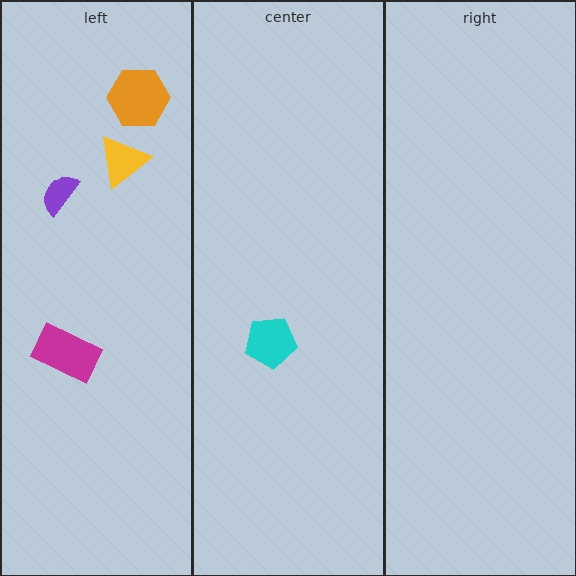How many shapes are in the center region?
1.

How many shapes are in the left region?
4.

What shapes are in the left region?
The purple semicircle, the orange hexagon, the yellow triangle, the magenta rectangle.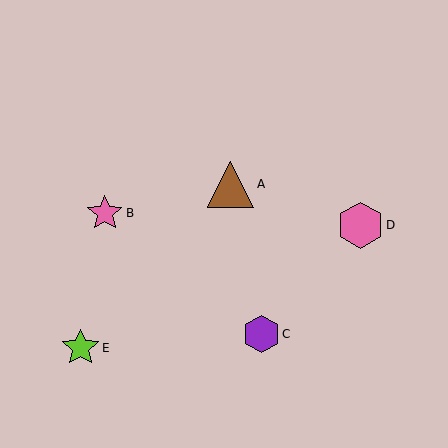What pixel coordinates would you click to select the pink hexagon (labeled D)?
Click at (360, 225) to select the pink hexagon D.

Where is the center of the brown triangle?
The center of the brown triangle is at (230, 184).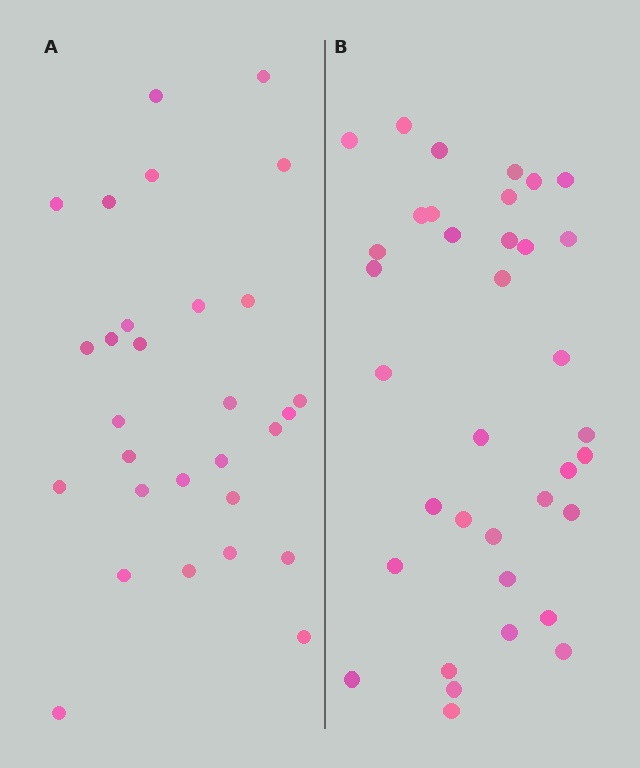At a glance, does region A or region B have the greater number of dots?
Region B (the right region) has more dots.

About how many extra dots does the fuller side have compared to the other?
Region B has roughly 8 or so more dots than region A.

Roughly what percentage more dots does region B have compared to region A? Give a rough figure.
About 25% more.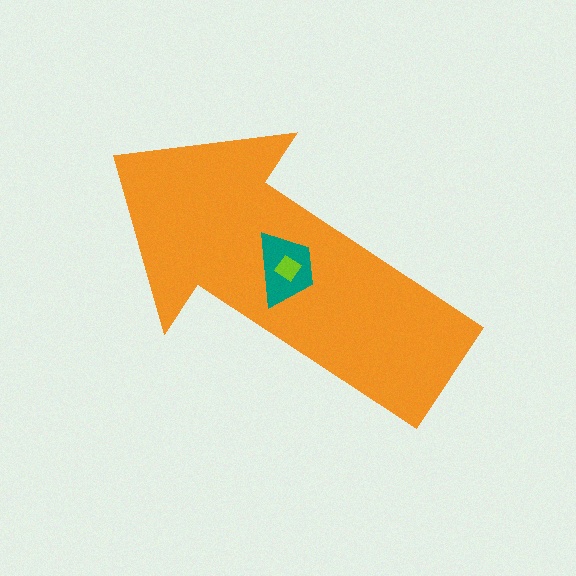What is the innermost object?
The lime diamond.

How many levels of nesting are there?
3.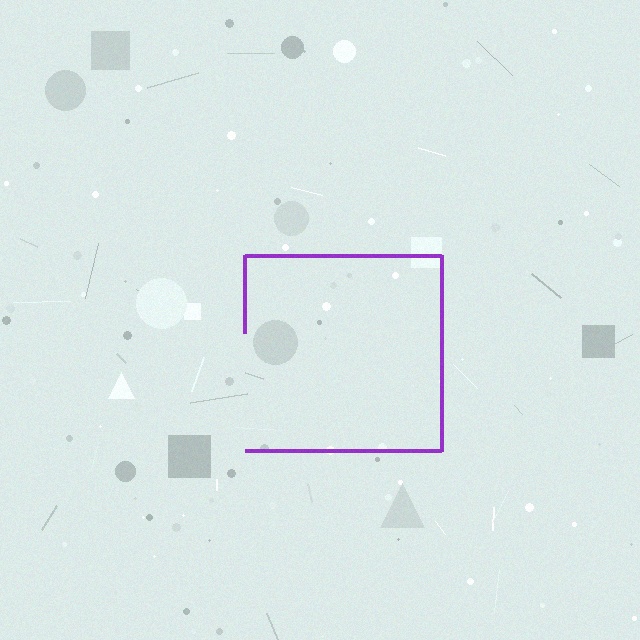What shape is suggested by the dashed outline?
The dashed outline suggests a square.